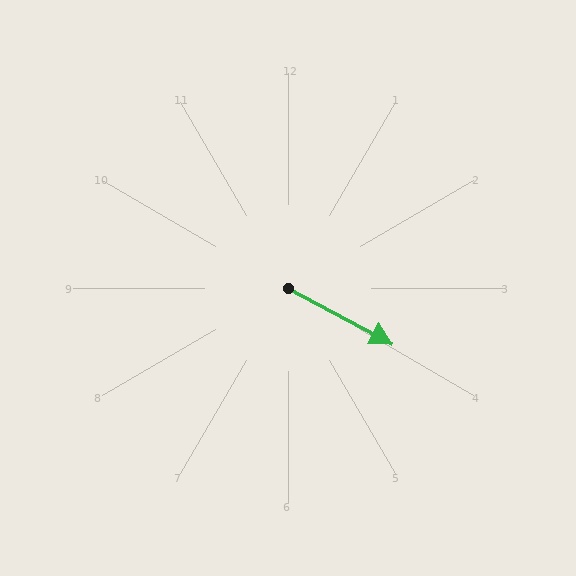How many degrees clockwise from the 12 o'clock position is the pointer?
Approximately 118 degrees.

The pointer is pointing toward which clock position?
Roughly 4 o'clock.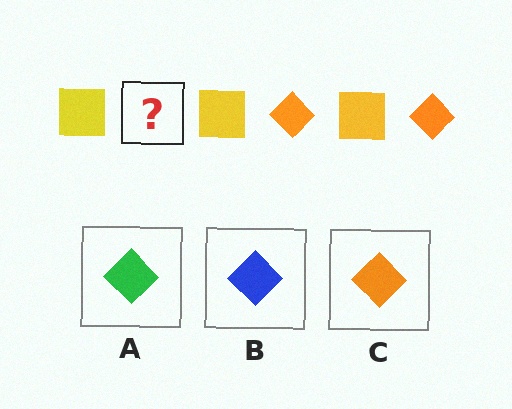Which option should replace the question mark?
Option C.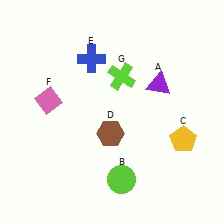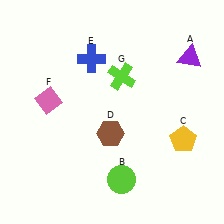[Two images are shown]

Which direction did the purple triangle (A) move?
The purple triangle (A) moved right.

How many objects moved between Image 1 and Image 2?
1 object moved between the two images.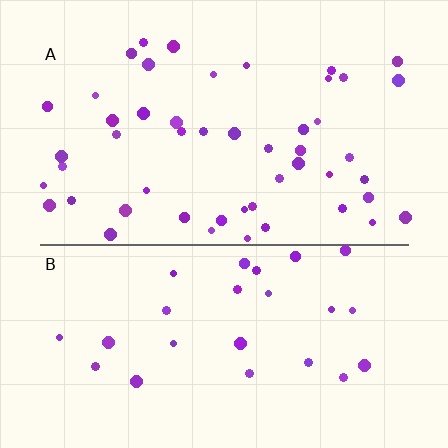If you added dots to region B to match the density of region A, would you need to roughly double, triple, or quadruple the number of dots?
Approximately double.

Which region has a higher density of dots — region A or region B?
A (the top).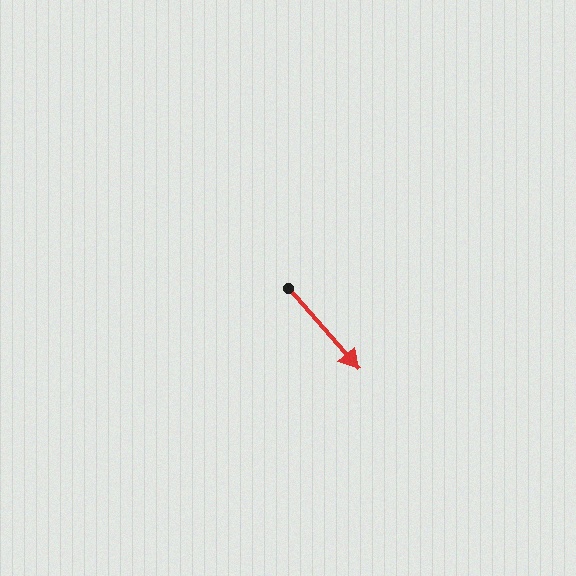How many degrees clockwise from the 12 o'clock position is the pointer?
Approximately 139 degrees.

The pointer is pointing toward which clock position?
Roughly 5 o'clock.